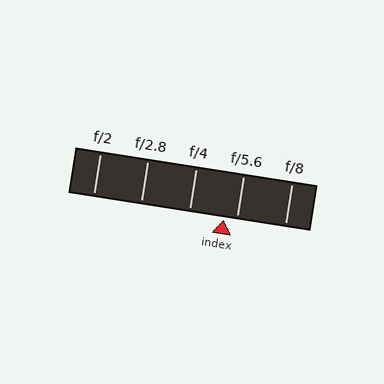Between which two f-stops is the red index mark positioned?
The index mark is between f/4 and f/5.6.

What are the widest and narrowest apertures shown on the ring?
The widest aperture shown is f/2 and the narrowest is f/8.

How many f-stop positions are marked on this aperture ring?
There are 5 f-stop positions marked.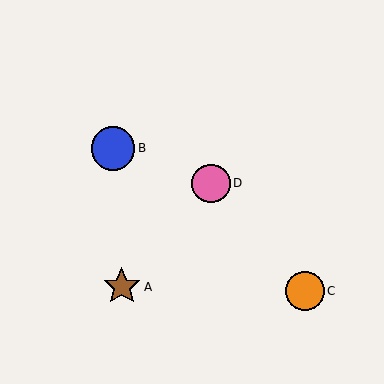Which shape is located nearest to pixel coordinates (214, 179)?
The pink circle (labeled D) at (211, 183) is nearest to that location.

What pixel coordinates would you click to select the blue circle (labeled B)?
Click at (113, 148) to select the blue circle B.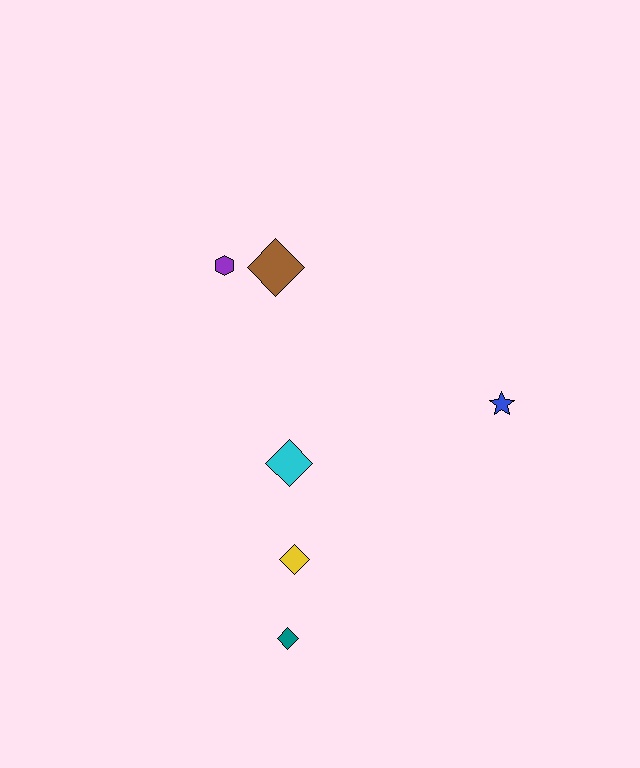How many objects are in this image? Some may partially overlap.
There are 6 objects.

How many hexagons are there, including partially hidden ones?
There is 1 hexagon.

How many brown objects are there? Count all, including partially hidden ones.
There is 1 brown object.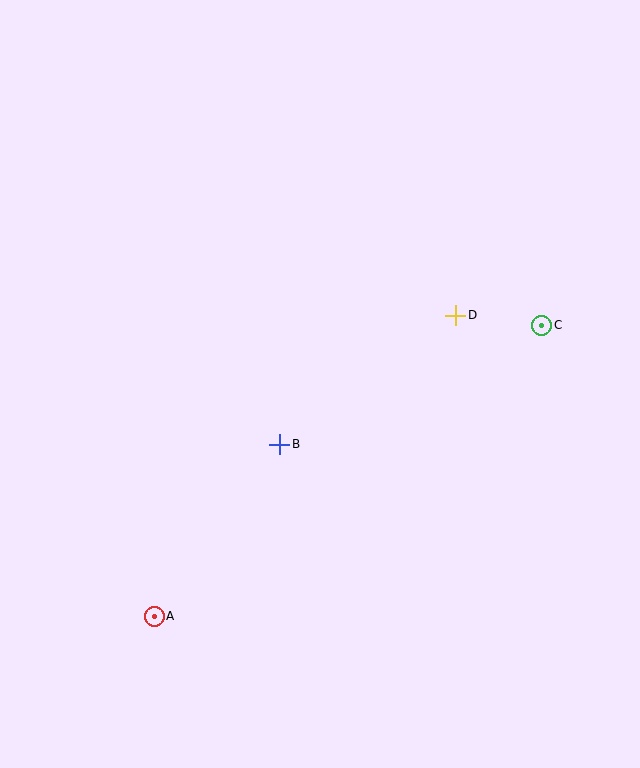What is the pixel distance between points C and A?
The distance between C and A is 485 pixels.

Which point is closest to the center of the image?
Point B at (280, 444) is closest to the center.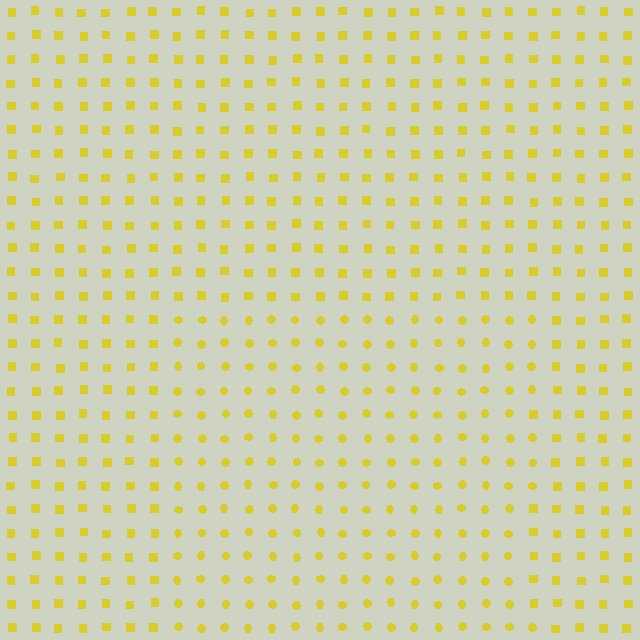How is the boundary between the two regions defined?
The boundary is defined by a change in element shape: circles inside vs. squares outside. All elements share the same color and spacing.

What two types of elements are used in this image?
The image uses circles inside the rectangle region and squares outside it.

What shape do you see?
I see a rectangle.